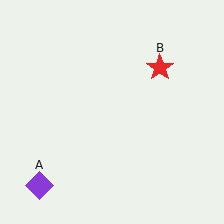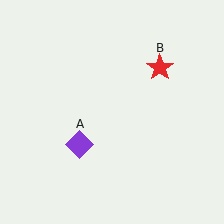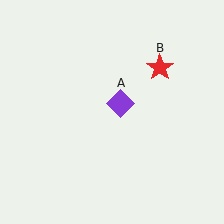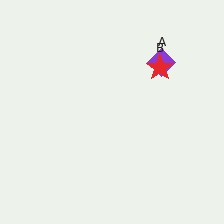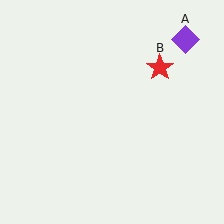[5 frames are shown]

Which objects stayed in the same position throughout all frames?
Red star (object B) remained stationary.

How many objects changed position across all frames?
1 object changed position: purple diamond (object A).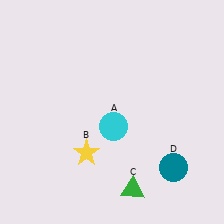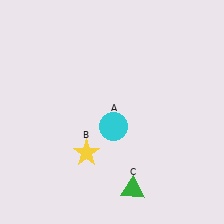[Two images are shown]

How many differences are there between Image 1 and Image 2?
There is 1 difference between the two images.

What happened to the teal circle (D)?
The teal circle (D) was removed in Image 2. It was in the bottom-right area of Image 1.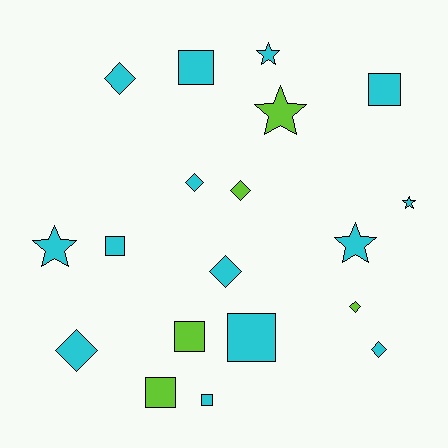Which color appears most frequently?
Cyan, with 14 objects.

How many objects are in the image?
There are 19 objects.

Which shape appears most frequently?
Square, with 7 objects.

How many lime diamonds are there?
There are 2 lime diamonds.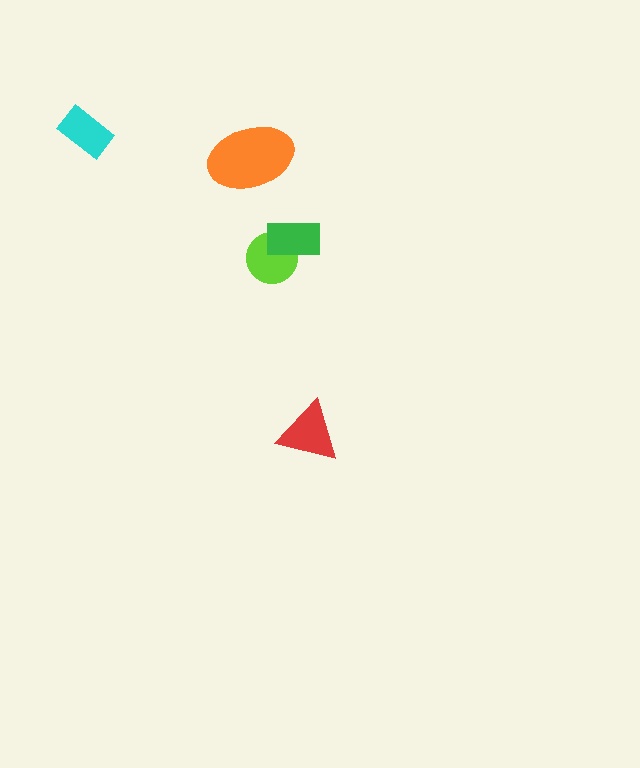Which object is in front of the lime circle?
The green rectangle is in front of the lime circle.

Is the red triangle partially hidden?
No, no other shape covers it.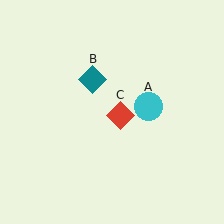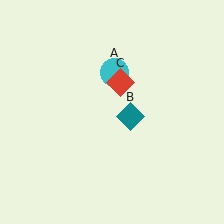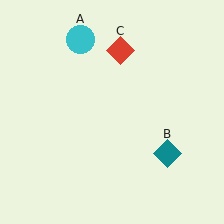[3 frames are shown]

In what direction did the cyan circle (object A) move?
The cyan circle (object A) moved up and to the left.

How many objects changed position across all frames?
3 objects changed position: cyan circle (object A), teal diamond (object B), red diamond (object C).